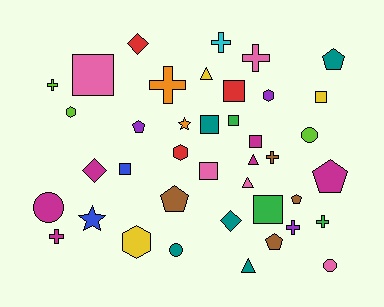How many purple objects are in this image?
There are 3 purple objects.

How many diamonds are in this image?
There are 3 diamonds.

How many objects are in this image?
There are 40 objects.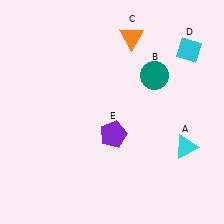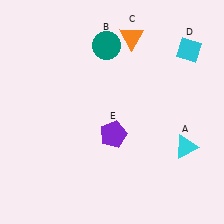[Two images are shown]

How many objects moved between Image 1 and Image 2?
1 object moved between the two images.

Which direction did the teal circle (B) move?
The teal circle (B) moved left.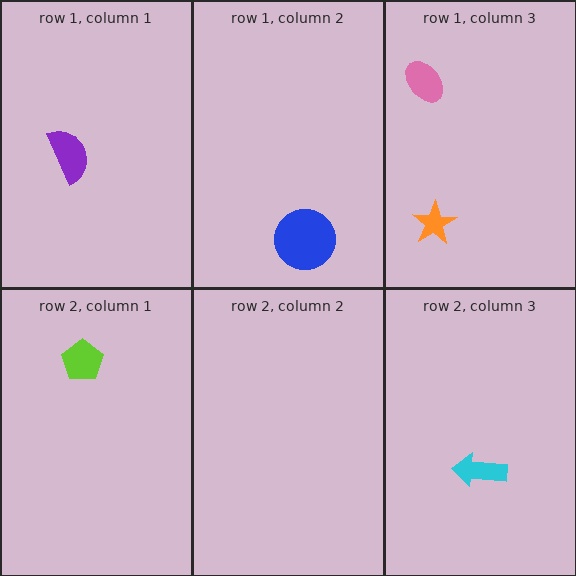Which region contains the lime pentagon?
The row 2, column 1 region.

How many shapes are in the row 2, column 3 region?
1.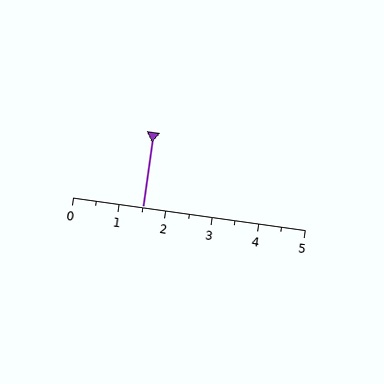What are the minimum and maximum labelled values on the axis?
The axis runs from 0 to 5.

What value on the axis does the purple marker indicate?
The marker indicates approximately 1.5.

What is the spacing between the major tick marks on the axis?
The major ticks are spaced 1 apart.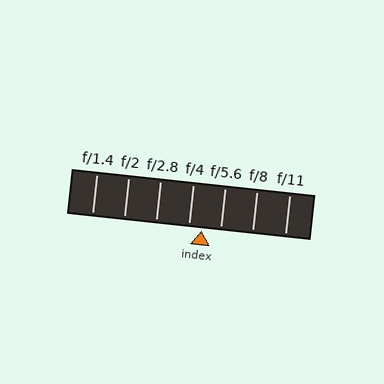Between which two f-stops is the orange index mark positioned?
The index mark is between f/4 and f/5.6.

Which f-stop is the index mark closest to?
The index mark is closest to f/4.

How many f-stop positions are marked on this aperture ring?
There are 7 f-stop positions marked.